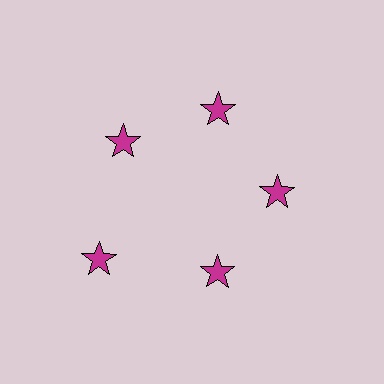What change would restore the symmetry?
The symmetry would be restored by moving it inward, back onto the ring so that all 5 stars sit at equal angles and equal distance from the center.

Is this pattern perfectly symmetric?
No. The 5 magenta stars are arranged in a ring, but one element near the 8 o'clock position is pushed outward from the center, breaking the 5-fold rotational symmetry.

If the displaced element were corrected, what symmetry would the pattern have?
It would have 5-fold rotational symmetry — the pattern would map onto itself every 72 degrees.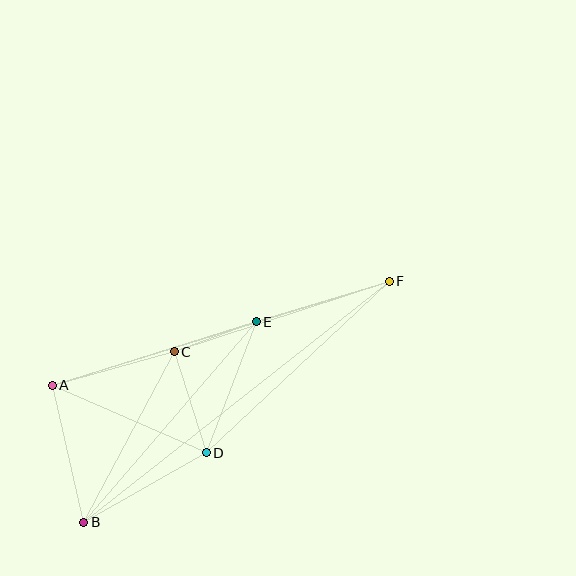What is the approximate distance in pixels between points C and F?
The distance between C and F is approximately 226 pixels.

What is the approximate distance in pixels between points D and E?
The distance between D and E is approximately 140 pixels.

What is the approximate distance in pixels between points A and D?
The distance between A and D is approximately 168 pixels.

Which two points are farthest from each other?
Points B and F are farthest from each other.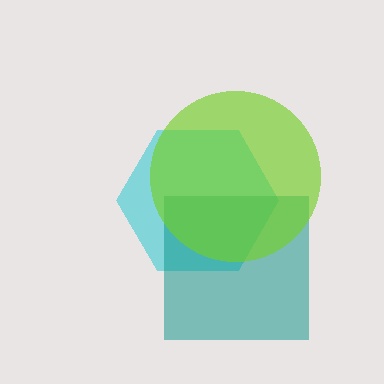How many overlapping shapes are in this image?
There are 3 overlapping shapes in the image.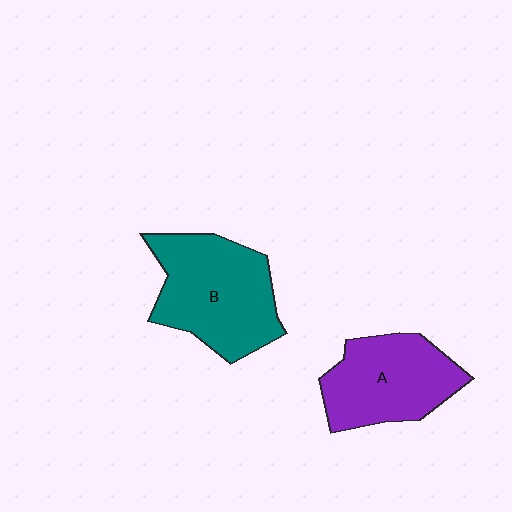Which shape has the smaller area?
Shape A (purple).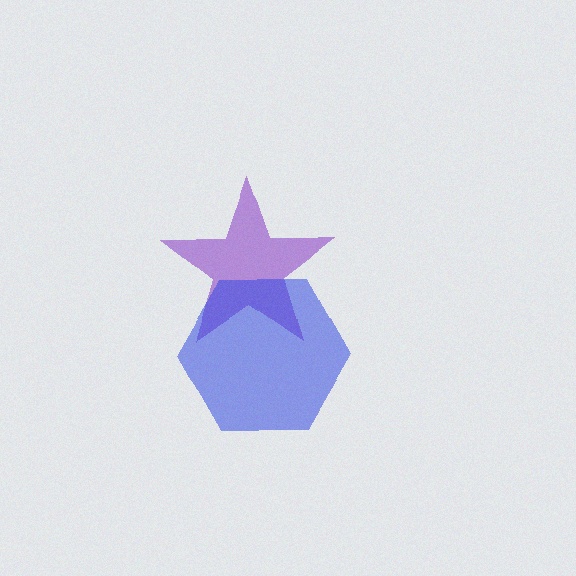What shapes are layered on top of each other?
The layered shapes are: a purple star, a blue hexagon.